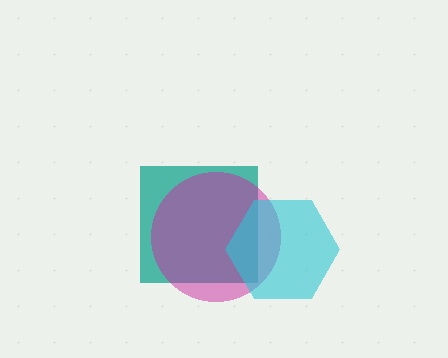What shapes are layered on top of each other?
The layered shapes are: a teal square, a magenta circle, a cyan hexagon.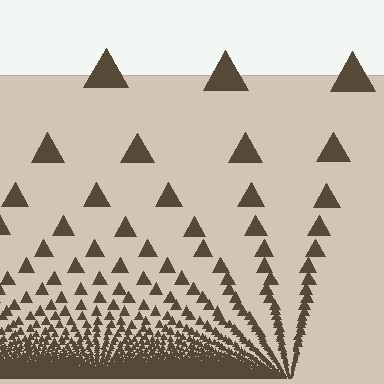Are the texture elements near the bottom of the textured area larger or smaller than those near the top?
Smaller. The gradient is inverted — elements near the bottom are smaller and denser.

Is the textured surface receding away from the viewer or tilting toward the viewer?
The surface appears to tilt toward the viewer. Texture elements get larger and sparser toward the top.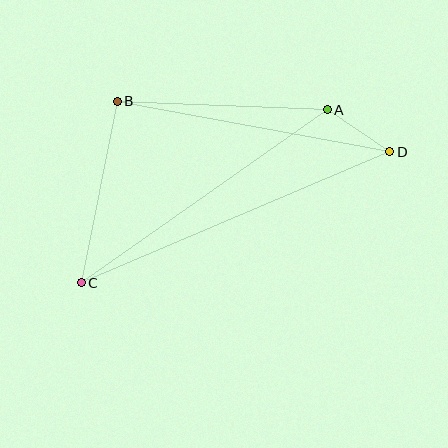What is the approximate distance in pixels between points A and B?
The distance between A and B is approximately 210 pixels.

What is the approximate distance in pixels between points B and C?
The distance between B and C is approximately 185 pixels.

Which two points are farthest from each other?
Points C and D are farthest from each other.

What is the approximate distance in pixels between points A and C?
The distance between A and C is approximately 301 pixels.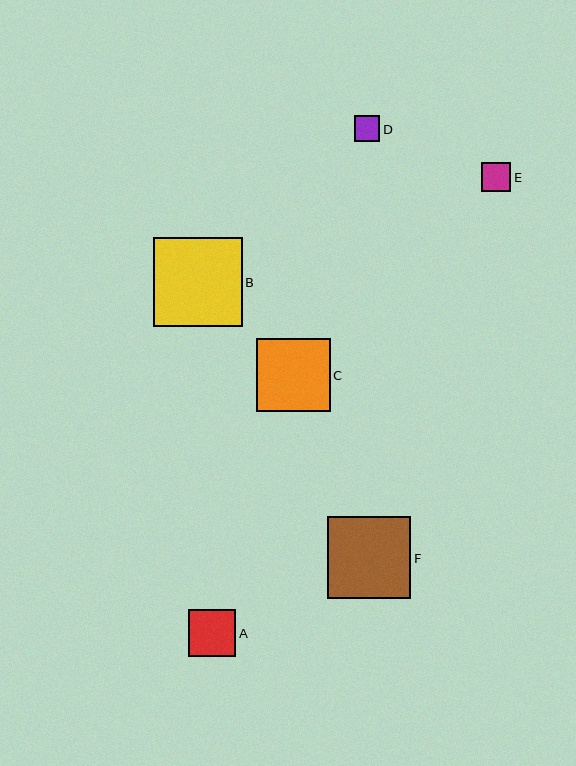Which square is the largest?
Square B is the largest with a size of approximately 89 pixels.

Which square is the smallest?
Square D is the smallest with a size of approximately 25 pixels.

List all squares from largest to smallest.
From largest to smallest: B, F, C, A, E, D.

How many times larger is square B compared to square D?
Square B is approximately 3.5 times the size of square D.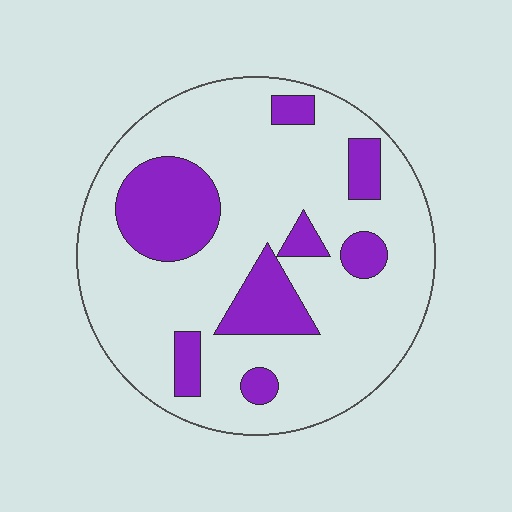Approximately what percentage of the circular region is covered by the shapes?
Approximately 25%.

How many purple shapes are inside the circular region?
8.